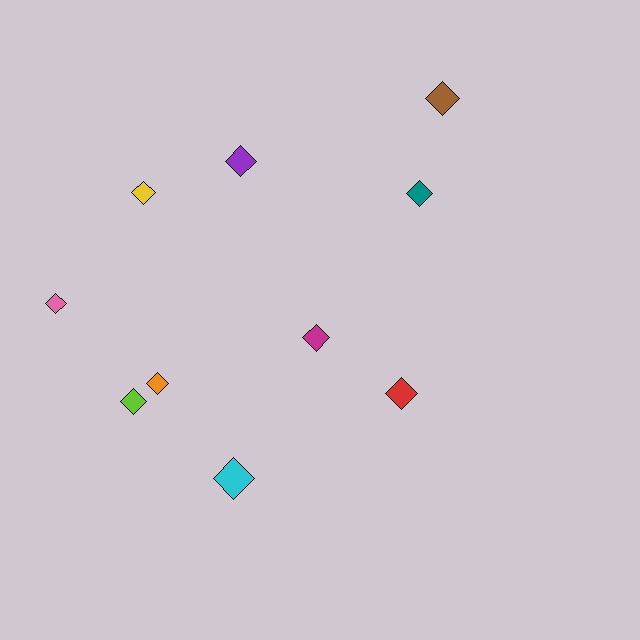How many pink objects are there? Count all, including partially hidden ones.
There is 1 pink object.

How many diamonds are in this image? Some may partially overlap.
There are 10 diamonds.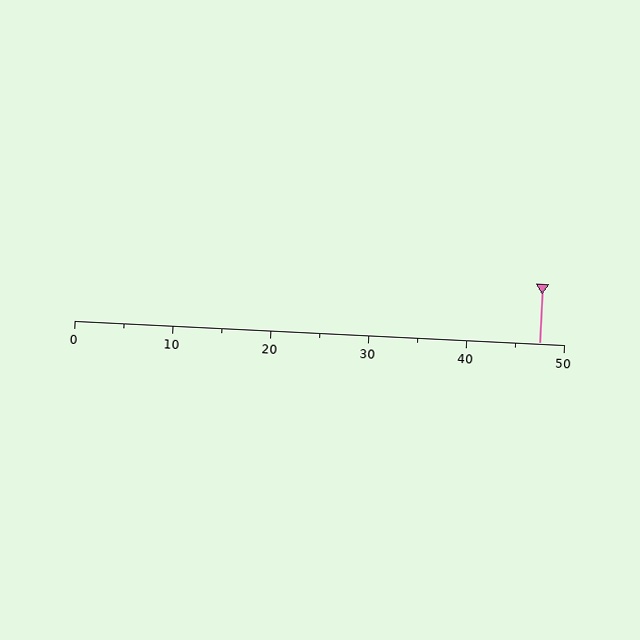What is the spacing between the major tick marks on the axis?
The major ticks are spaced 10 apart.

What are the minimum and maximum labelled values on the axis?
The axis runs from 0 to 50.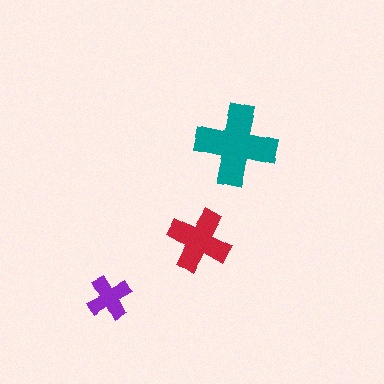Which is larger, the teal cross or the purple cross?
The teal one.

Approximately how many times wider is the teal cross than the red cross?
About 1.5 times wider.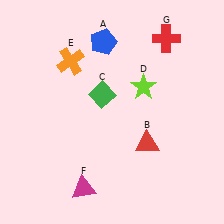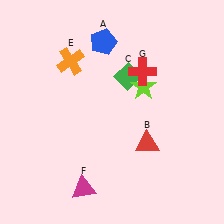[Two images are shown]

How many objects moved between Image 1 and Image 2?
2 objects moved between the two images.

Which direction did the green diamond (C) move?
The green diamond (C) moved right.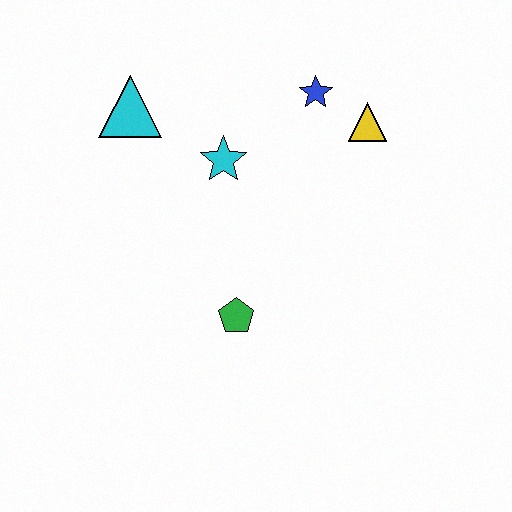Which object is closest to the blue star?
The yellow triangle is closest to the blue star.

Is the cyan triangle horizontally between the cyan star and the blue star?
No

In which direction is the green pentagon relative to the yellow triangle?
The green pentagon is below the yellow triangle.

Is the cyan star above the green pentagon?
Yes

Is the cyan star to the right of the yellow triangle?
No